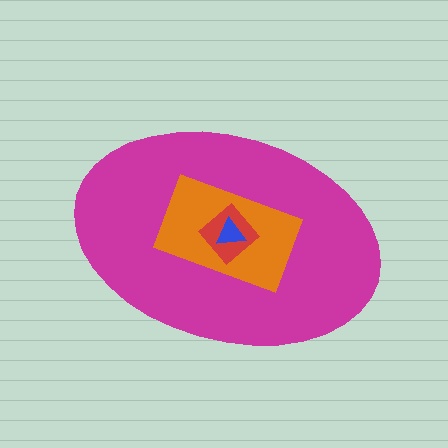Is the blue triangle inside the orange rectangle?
Yes.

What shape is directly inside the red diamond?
The blue triangle.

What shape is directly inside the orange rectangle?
The red diamond.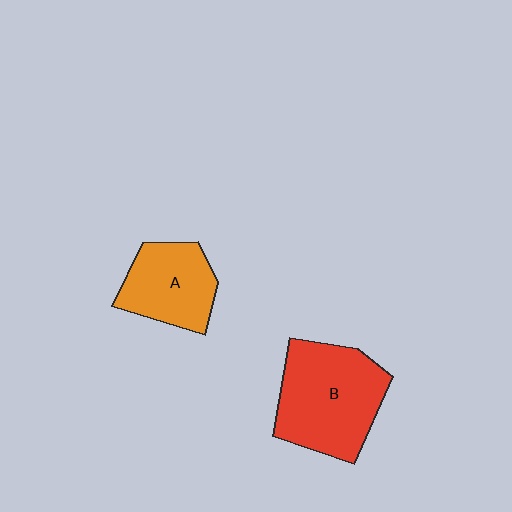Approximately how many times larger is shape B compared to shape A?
Approximately 1.5 times.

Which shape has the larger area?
Shape B (red).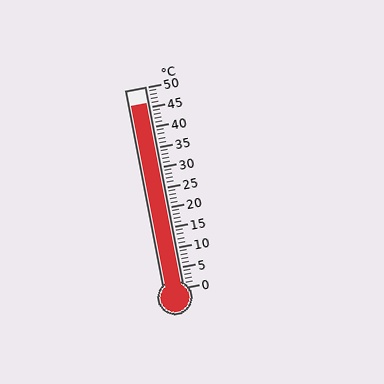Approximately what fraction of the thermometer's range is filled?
The thermometer is filled to approximately 90% of its range.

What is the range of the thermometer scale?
The thermometer scale ranges from 0°C to 50°C.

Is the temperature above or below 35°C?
The temperature is above 35°C.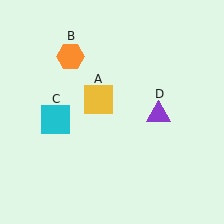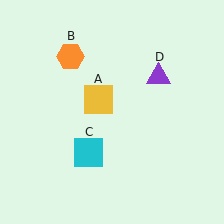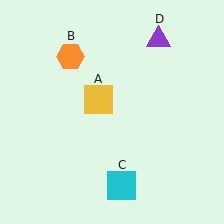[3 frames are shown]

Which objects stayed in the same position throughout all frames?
Yellow square (object A) and orange hexagon (object B) remained stationary.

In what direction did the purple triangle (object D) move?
The purple triangle (object D) moved up.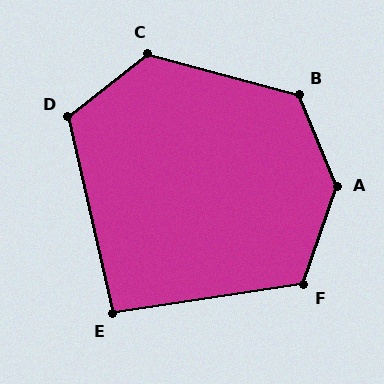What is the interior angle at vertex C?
Approximately 127 degrees (obtuse).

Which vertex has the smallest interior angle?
E, at approximately 94 degrees.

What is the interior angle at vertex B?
Approximately 127 degrees (obtuse).